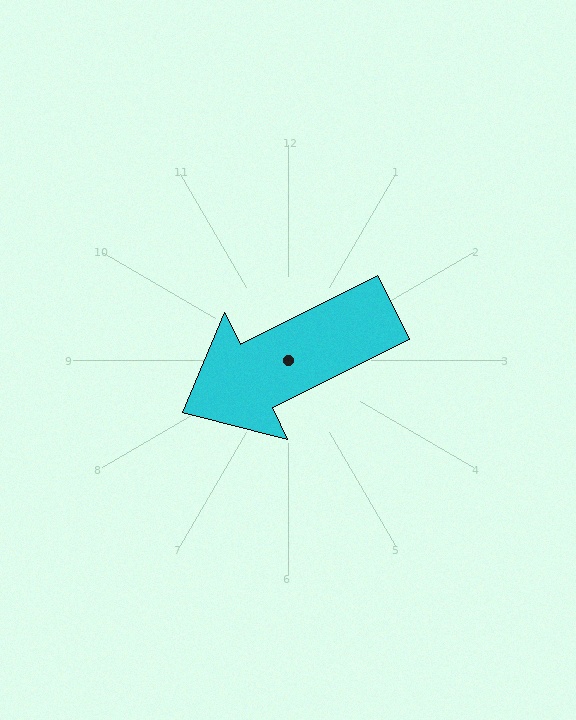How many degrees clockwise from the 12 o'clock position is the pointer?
Approximately 244 degrees.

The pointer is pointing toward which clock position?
Roughly 8 o'clock.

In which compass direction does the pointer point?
Southwest.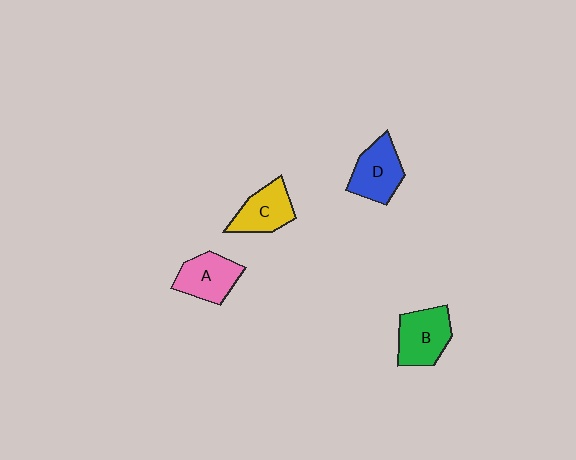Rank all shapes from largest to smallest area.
From largest to smallest: B (green), D (blue), A (pink), C (yellow).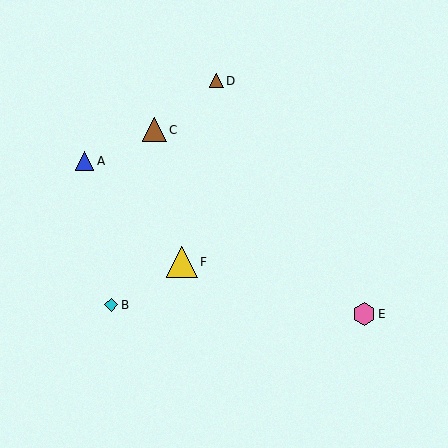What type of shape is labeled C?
Shape C is a brown triangle.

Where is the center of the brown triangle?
The center of the brown triangle is at (217, 81).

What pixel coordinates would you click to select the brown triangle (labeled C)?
Click at (154, 130) to select the brown triangle C.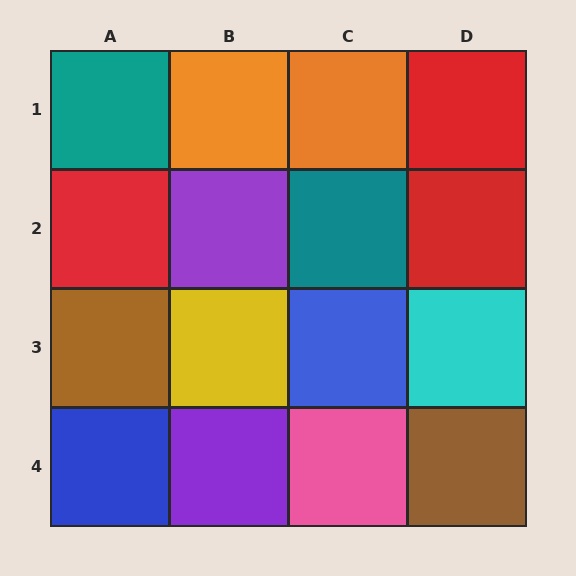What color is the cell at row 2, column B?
Purple.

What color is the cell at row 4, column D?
Brown.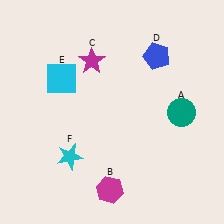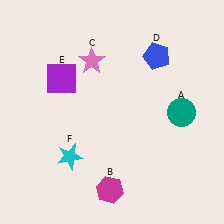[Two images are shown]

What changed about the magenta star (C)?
In Image 1, C is magenta. In Image 2, it changed to pink.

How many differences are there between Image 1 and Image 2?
There are 2 differences between the two images.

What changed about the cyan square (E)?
In Image 1, E is cyan. In Image 2, it changed to purple.